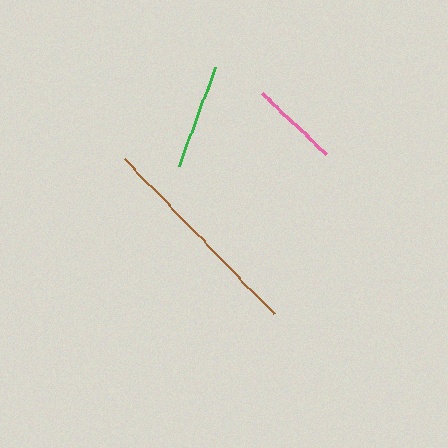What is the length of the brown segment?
The brown segment is approximately 216 pixels long.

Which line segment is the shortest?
The pink line is the shortest at approximately 88 pixels.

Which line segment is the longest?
The brown line is the longest at approximately 216 pixels.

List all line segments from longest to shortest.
From longest to shortest: brown, green, pink.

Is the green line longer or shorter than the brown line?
The brown line is longer than the green line.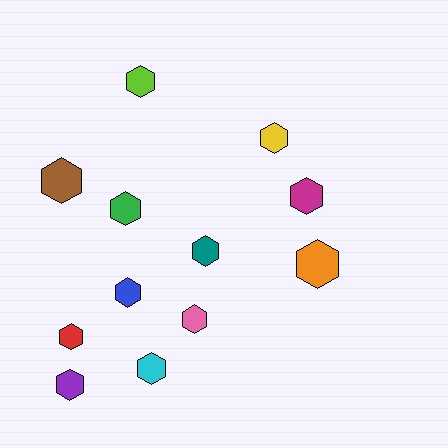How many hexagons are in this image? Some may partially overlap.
There are 12 hexagons.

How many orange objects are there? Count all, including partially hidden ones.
There is 1 orange object.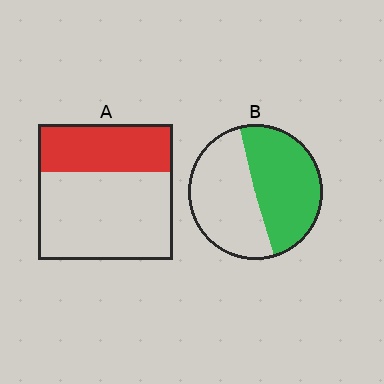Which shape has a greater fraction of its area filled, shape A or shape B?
Shape B.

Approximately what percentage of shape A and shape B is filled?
A is approximately 35% and B is approximately 50%.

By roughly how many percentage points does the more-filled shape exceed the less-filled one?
By roughly 15 percentage points (B over A).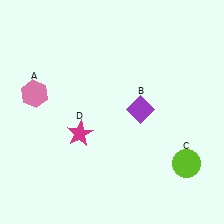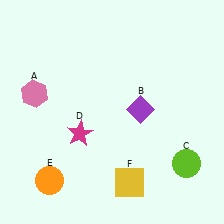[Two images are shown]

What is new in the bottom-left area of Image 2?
An orange circle (E) was added in the bottom-left area of Image 2.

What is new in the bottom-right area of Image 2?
A yellow square (F) was added in the bottom-right area of Image 2.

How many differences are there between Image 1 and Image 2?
There are 2 differences between the two images.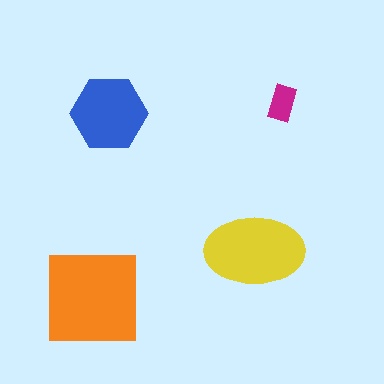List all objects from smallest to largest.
The magenta rectangle, the blue hexagon, the yellow ellipse, the orange square.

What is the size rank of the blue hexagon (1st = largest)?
3rd.